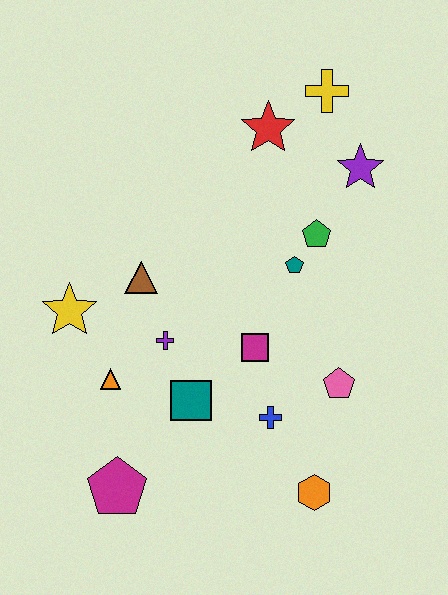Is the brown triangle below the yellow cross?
Yes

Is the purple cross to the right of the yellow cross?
No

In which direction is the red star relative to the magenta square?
The red star is above the magenta square.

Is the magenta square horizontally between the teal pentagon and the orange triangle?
Yes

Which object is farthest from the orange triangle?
The yellow cross is farthest from the orange triangle.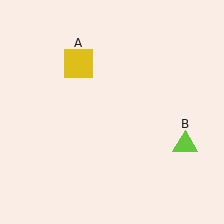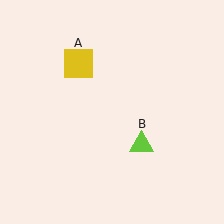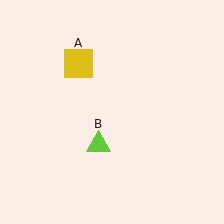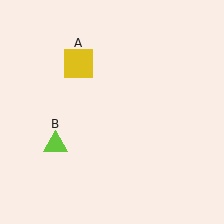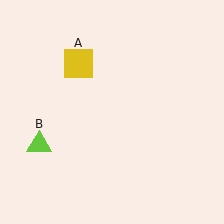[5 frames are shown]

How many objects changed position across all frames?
1 object changed position: lime triangle (object B).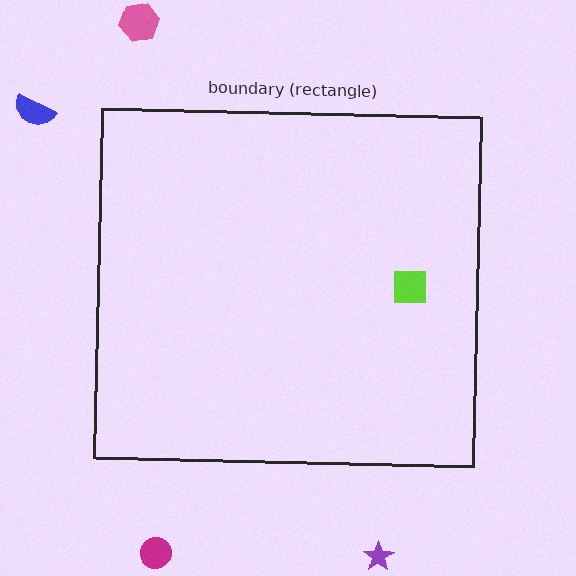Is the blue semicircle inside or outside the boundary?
Outside.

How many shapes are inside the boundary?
1 inside, 4 outside.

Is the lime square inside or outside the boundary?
Inside.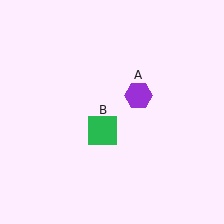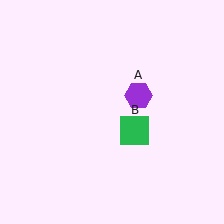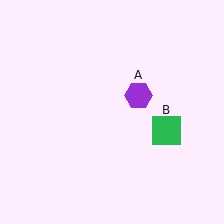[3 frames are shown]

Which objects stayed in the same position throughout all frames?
Purple hexagon (object A) remained stationary.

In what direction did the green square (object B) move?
The green square (object B) moved right.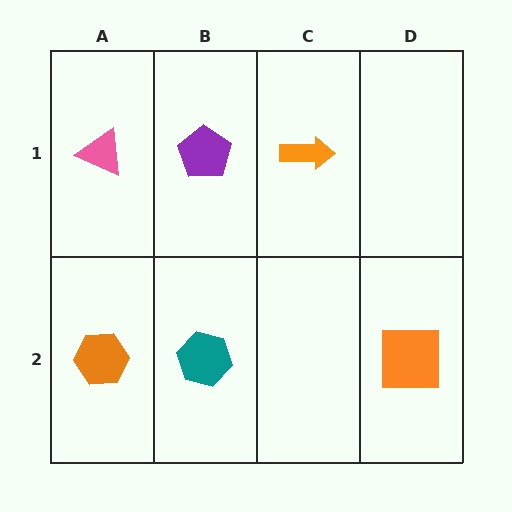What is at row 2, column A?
An orange hexagon.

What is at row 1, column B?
A purple pentagon.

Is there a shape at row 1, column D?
No, that cell is empty.